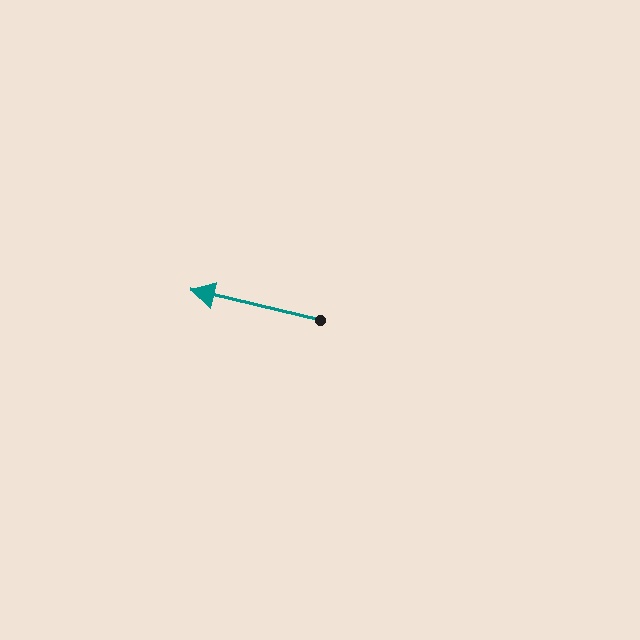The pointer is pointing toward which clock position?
Roughly 9 o'clock.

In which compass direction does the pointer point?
West.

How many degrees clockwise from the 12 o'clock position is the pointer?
Approximately 283 degrees.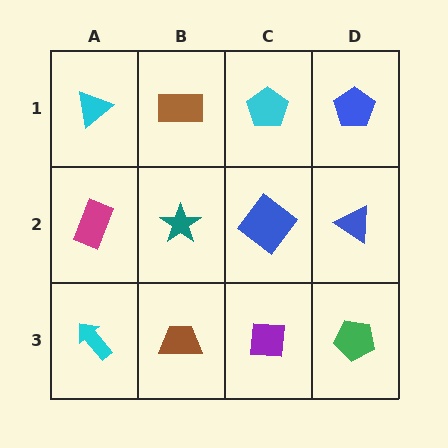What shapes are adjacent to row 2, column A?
A cyan triangle (row 1, column A), a cyan arrow (row 3, column A), a teal star (row 2, column B).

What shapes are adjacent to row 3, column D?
A blue triangle (row 2, column D), a purple square (row 3, column C).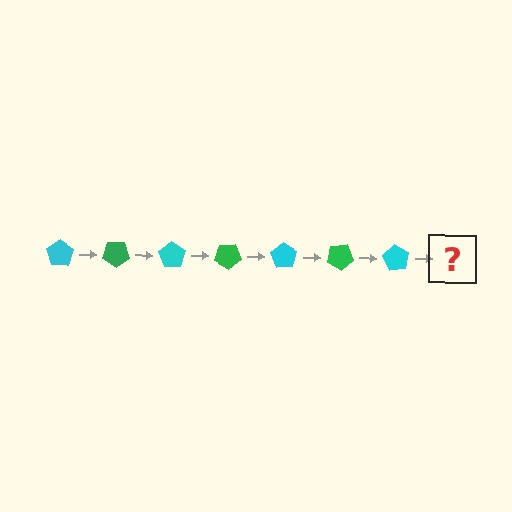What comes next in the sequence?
The next element should be a green pentagon, rotated 245 degrees from the start.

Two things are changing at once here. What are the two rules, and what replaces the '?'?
The two rules are that it rotates 35 degrees each step and the color cycles through cyan and green. The '?' should be a green pentagon, rotated 245 degrees from the start.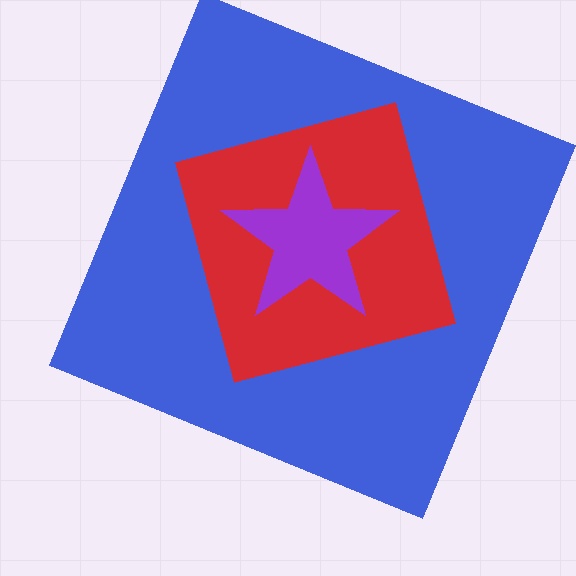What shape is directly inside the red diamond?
The purple star.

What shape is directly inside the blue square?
The red diamond.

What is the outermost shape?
The blue square.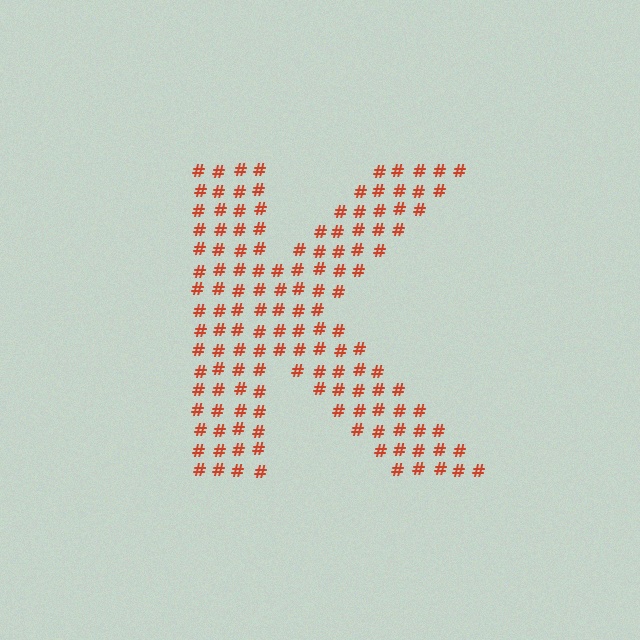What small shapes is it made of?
It is made of small hash symbols.